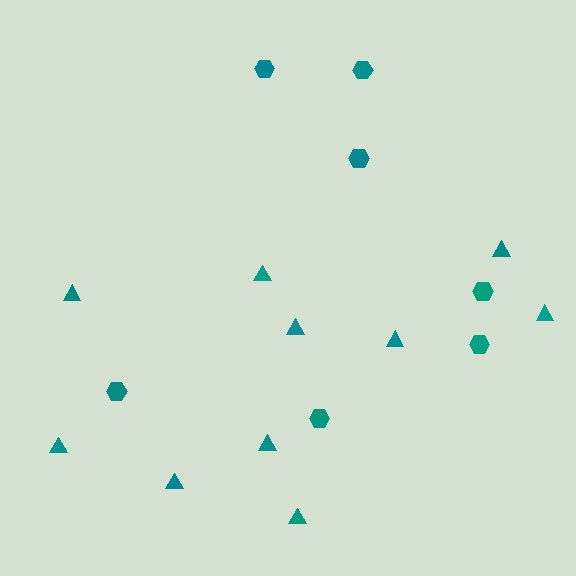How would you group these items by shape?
There are 2 groups: one group of triangles (10) and one group of hexagons (7).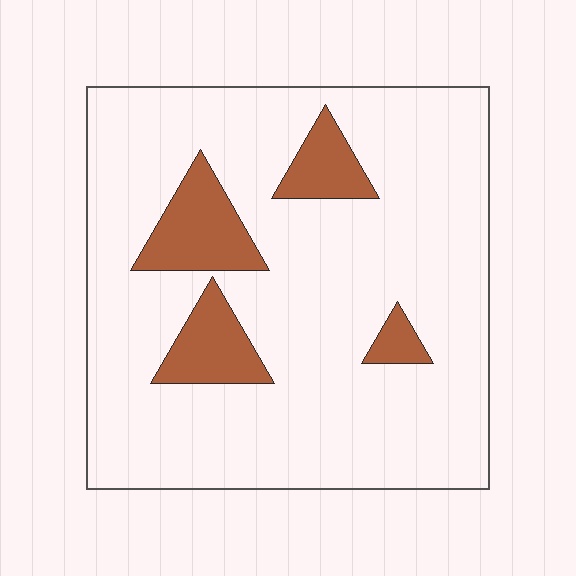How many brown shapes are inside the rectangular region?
4.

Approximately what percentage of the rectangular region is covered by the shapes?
Approximately 15%.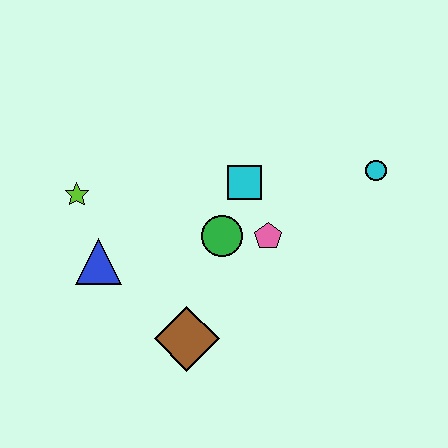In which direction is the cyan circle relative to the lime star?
The cyan circle is to the right of the lime star.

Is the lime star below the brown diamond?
No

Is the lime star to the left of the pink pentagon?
Yes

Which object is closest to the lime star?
The blue triangle is closest to the lime star.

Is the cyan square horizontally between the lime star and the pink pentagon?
Yes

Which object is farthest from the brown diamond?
The cyan circle is farthest from the brown diamond.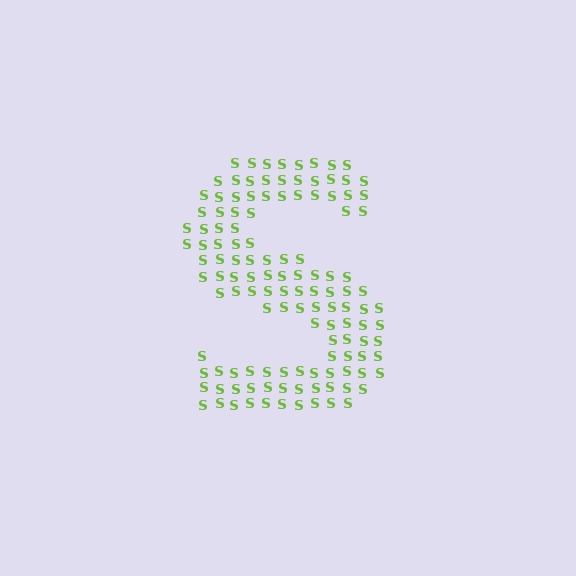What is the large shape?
The large shape is the letter S.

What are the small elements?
The small elements are letter S's.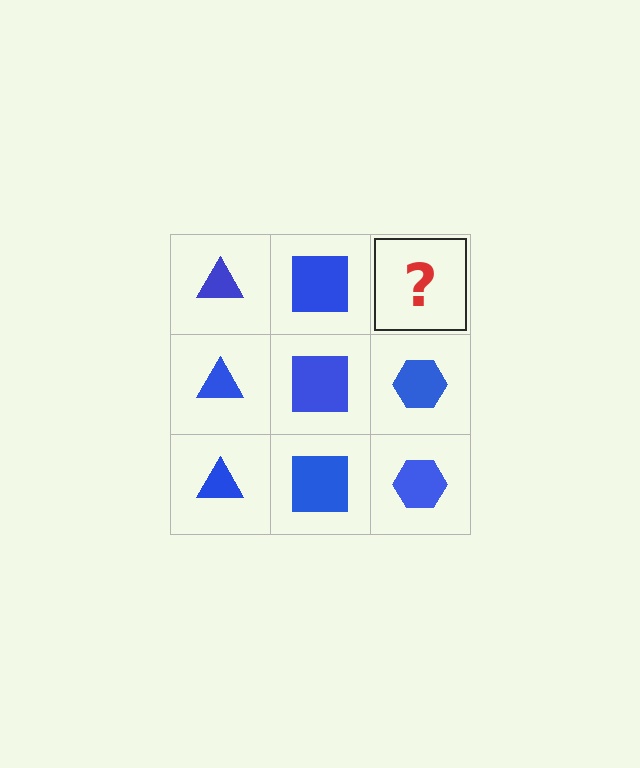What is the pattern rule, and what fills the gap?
The rule is that each column has a consistent shape. The gap should be filled with a blue hexagon.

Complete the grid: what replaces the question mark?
The question mark should be replaced with a blue hexagon.